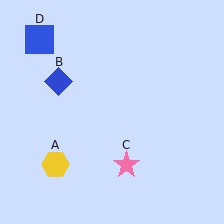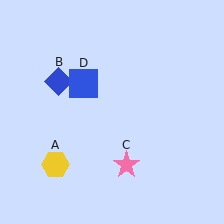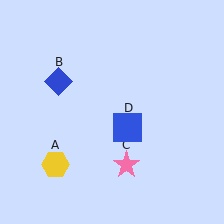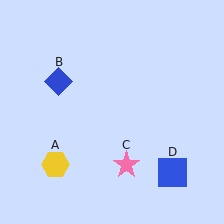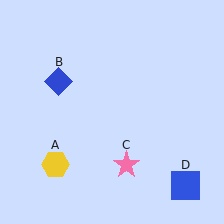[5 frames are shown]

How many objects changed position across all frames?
1 object changed position: blue square (object D).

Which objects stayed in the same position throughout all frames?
Yellow hexagon (object A) and blue diamond (object B) and pink star (object C) remained stationary.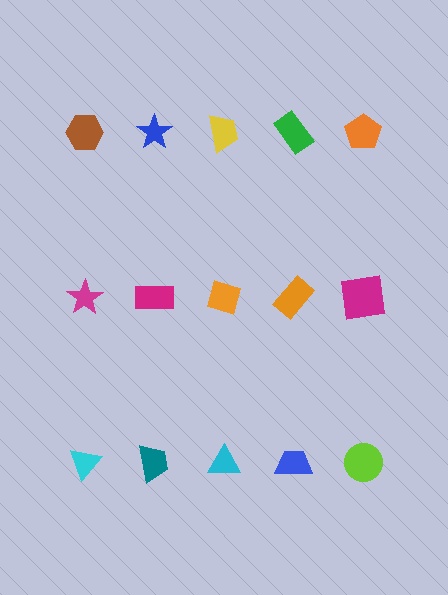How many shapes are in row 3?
5 shapes.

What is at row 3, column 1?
A cyan triangle.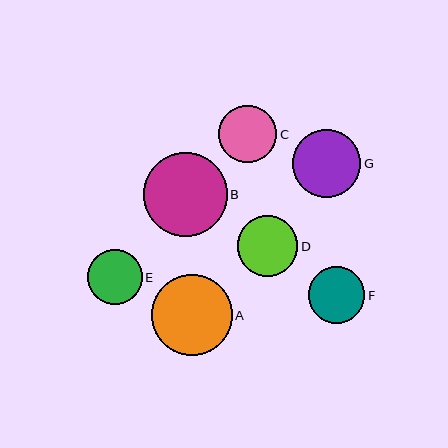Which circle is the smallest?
Circle E is the smallest with a size of approximately 55 pixels.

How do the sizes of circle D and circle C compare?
Circle D and circle C are approximately the same size.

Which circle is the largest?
Circle B is the largest with a size of approximately 84 pixels.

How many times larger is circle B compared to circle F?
Circle B is approximately 1.5 times the size of circle F.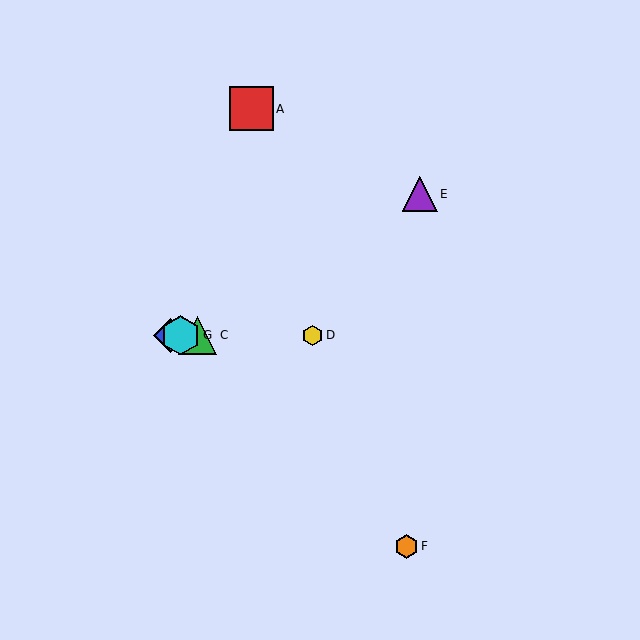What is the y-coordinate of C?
Object C is at y≈335.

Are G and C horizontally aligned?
Yes, both are at y≈335.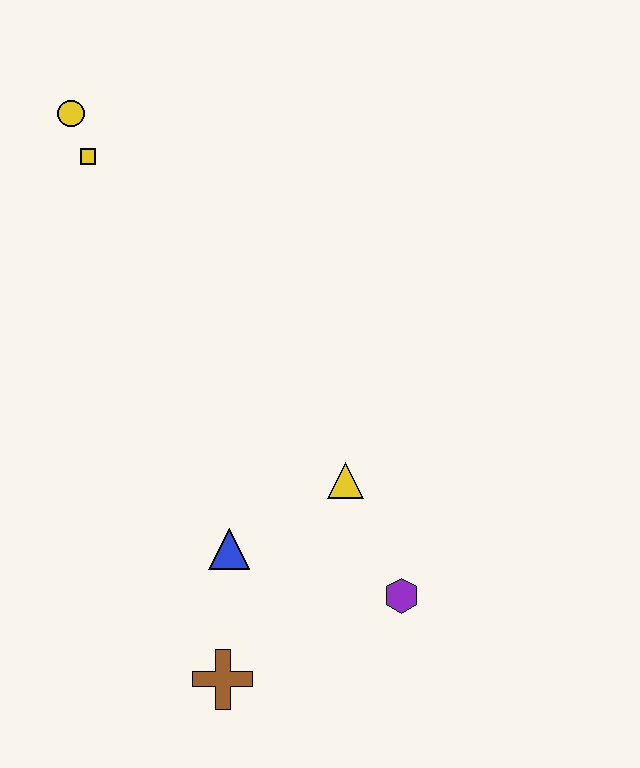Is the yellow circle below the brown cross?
No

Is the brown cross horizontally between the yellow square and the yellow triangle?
Yes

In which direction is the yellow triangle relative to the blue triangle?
The yellow triangle is to the right of the blue triangle.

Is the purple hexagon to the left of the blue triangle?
No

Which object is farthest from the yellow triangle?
The yellow circle is farthest from the yellow triangle.